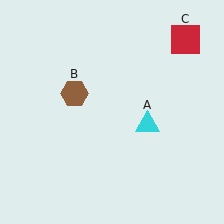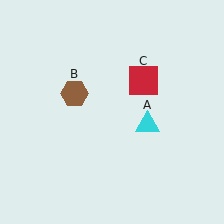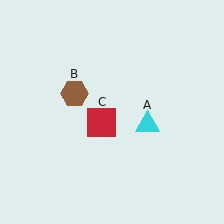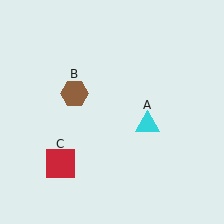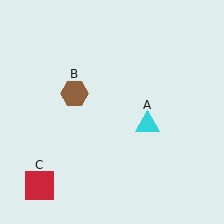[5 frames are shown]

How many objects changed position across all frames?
1 object changed position: red square (object C).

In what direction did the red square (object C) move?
The red square (object C) moved down and to the left.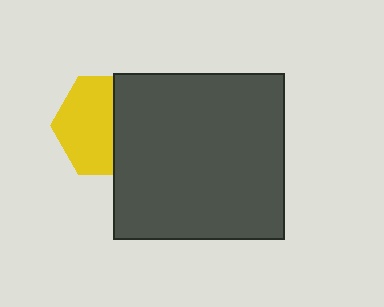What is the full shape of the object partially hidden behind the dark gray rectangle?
The partially hidden object is a yellow hexagon.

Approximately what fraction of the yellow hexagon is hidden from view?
Roughly 42% of the yellow hexagon is hidden behind the dark gray rectangle.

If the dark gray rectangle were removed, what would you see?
You would see the complete yellow hexagon.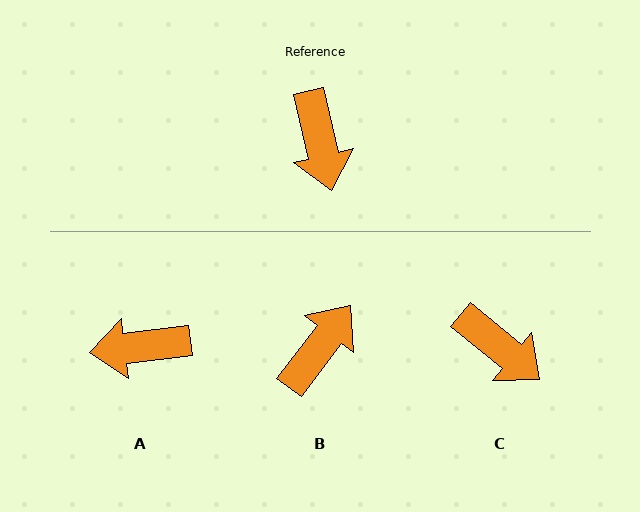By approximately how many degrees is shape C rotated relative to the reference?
Approximately 37 degrees counter-clockwise.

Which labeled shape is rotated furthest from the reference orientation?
B, about 129 degrees away.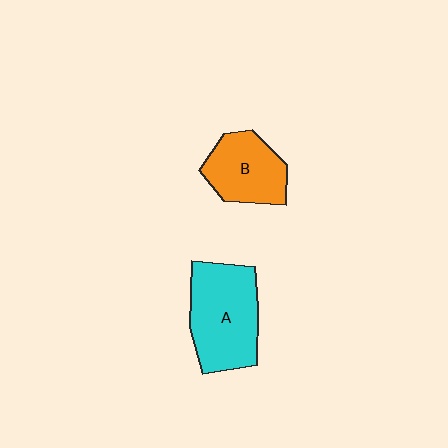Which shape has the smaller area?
Shape B (orange).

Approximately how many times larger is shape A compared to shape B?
Approximately 1.4 times.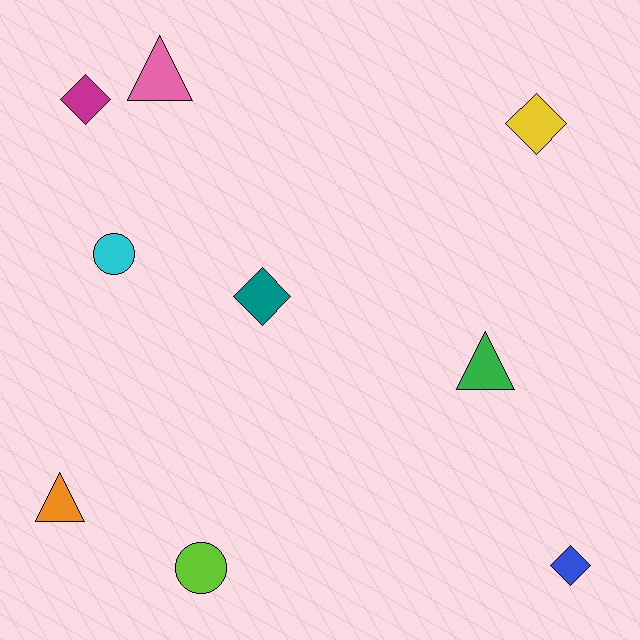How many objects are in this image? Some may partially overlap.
There are 9 objects.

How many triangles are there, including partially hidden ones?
There are 3 triangles.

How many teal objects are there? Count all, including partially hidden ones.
There is 1 teal object.